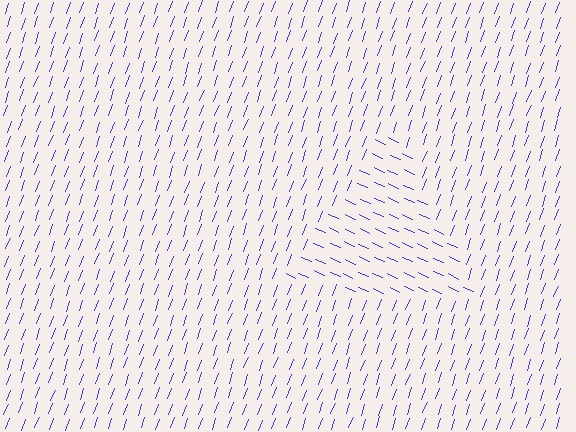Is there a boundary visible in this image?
Yes, there is a texture boundary formed by a change in line orientation.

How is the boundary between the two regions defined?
The boundary is defined purely by a change in line orientation (approximately 85 degrees difference). All lines are the same color and thickness.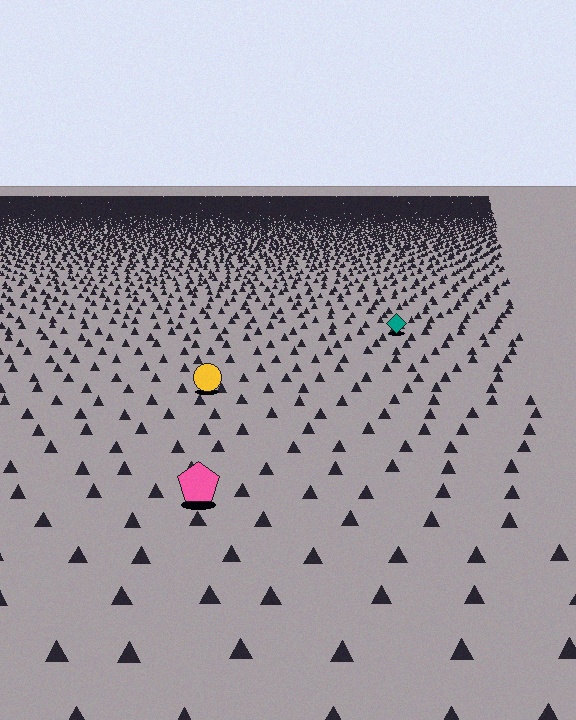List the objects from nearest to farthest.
From nearest to farthest: the pink pentagon, the yellow circle, the teal diamond.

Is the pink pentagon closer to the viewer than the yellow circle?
Yes. The pink pentagon is closer — you can tell from the texture gradient: the ground texture is coarser near it.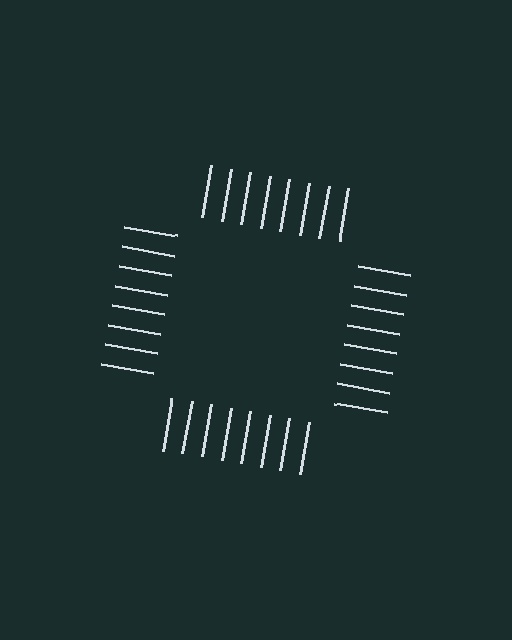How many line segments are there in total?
32 — 8 along each of the 4 edges.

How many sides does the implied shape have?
4 sides — the line-ends trace a square.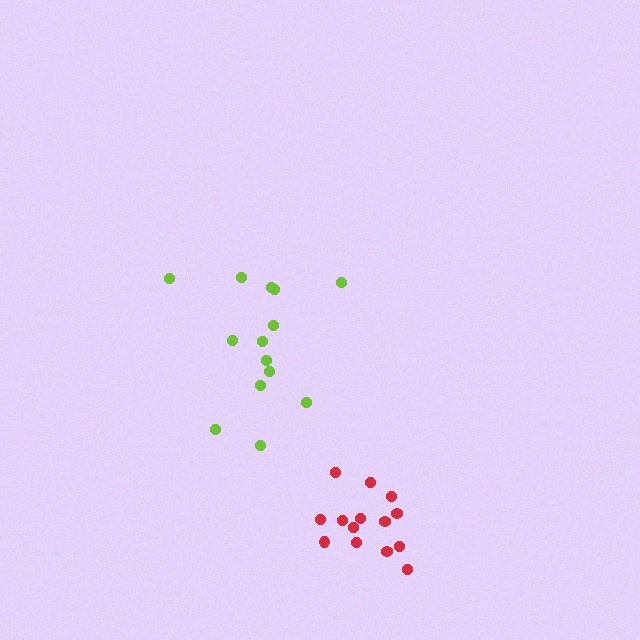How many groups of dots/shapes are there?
There are 2 groups.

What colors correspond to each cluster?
The clusters are colored: red, lime.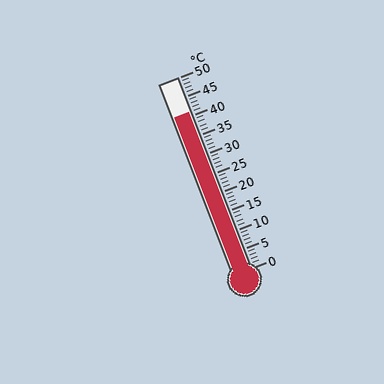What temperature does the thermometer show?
The thermometer shows approximately 41°C.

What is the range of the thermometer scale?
The thermometer scale ranges from 0°C to 50°C.